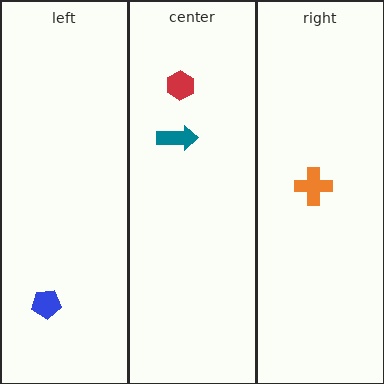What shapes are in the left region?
The blue pentagon.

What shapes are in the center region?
The teal arrow, the red hexagon.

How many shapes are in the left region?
1.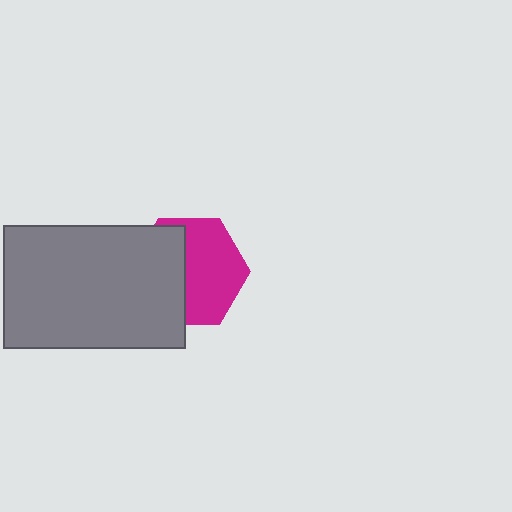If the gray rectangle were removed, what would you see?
You would see the complete magenta hexagon.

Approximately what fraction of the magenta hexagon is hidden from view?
Roughly 44% of the magenta hexagon is hidden behind the gray rectangle.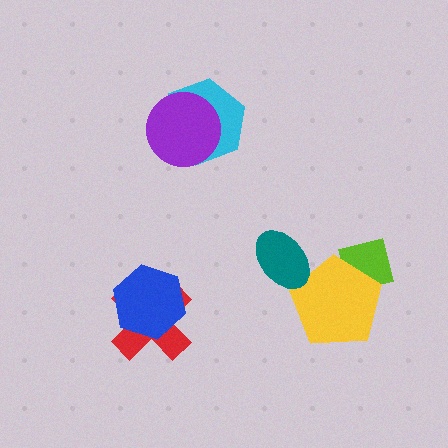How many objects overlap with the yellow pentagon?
2 objects overlap with the yellow pentagon.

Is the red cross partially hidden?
Yes, it is partially covered by another shape.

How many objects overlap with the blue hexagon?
1 object overlaps with the blue hexagon.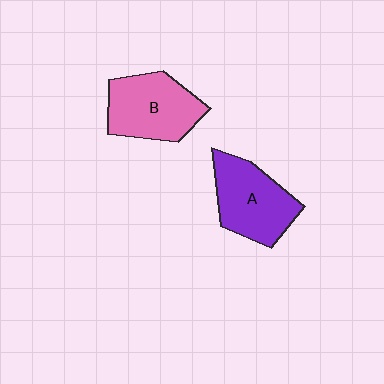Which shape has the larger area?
Shape A (purple).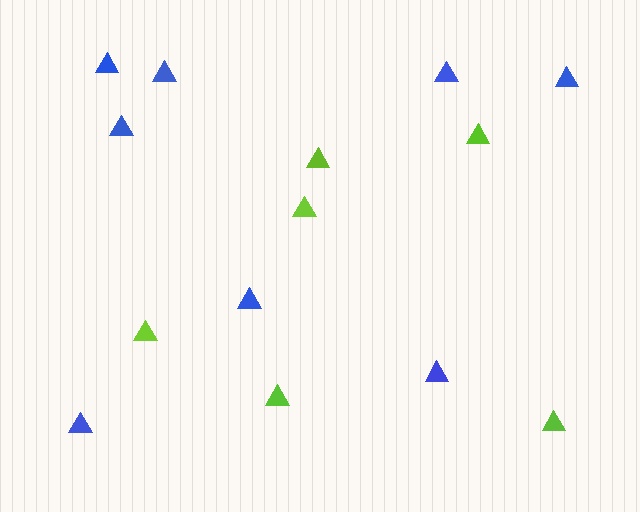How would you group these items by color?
There are 2 groups: one group of blue triangles (8) and one group of lime triangles (6).